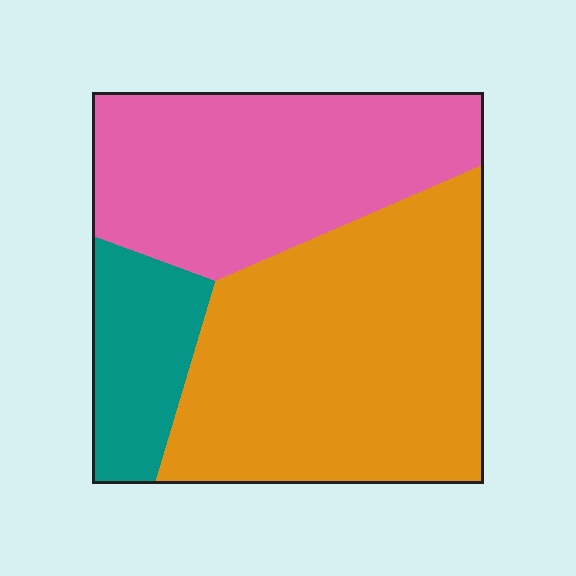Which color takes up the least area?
Teal, at roughly 15%.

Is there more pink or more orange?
Orange.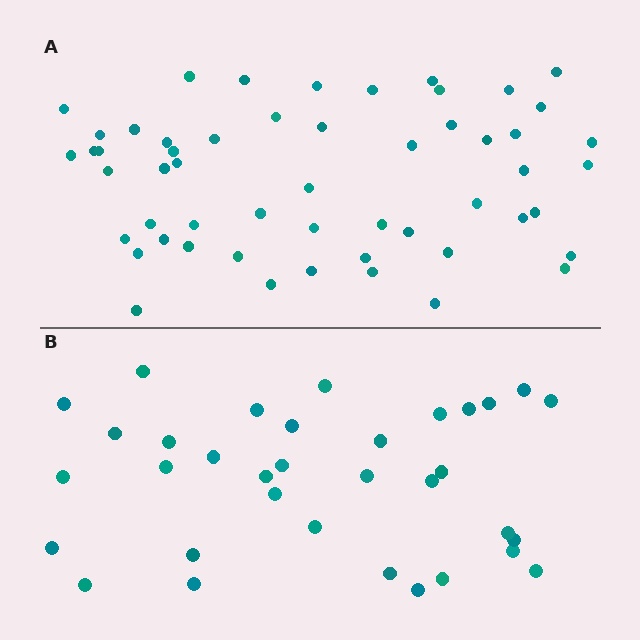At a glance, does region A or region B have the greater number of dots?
Region A (the top region) has more dots.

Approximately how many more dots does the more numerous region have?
Region A has approximately 20 more dots than region B.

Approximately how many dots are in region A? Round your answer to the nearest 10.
About 50 dots. (The exact count is 54, which rounds to 50.)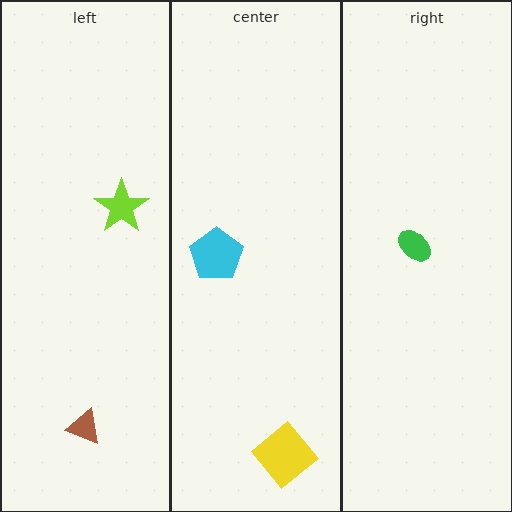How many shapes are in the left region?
2.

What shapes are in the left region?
The brown triangle, the lime star.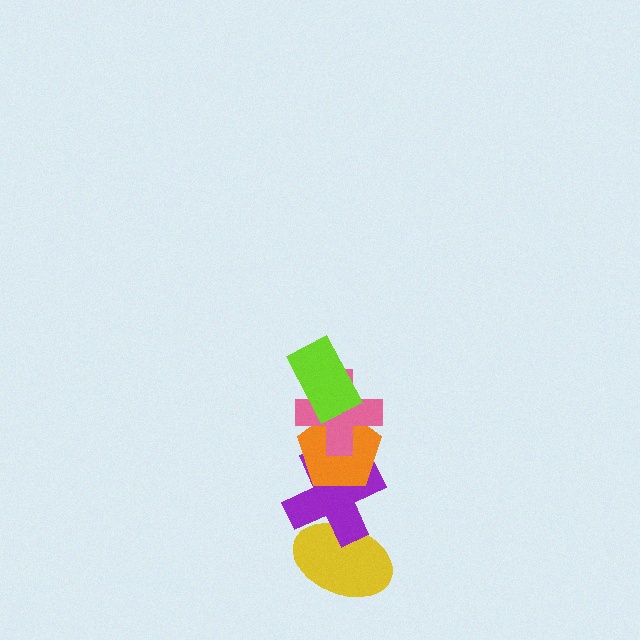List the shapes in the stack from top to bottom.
From top to bottom: the lime rectangle, the pink cross, the orange pentagon, the purple cross, the yellow ellipse.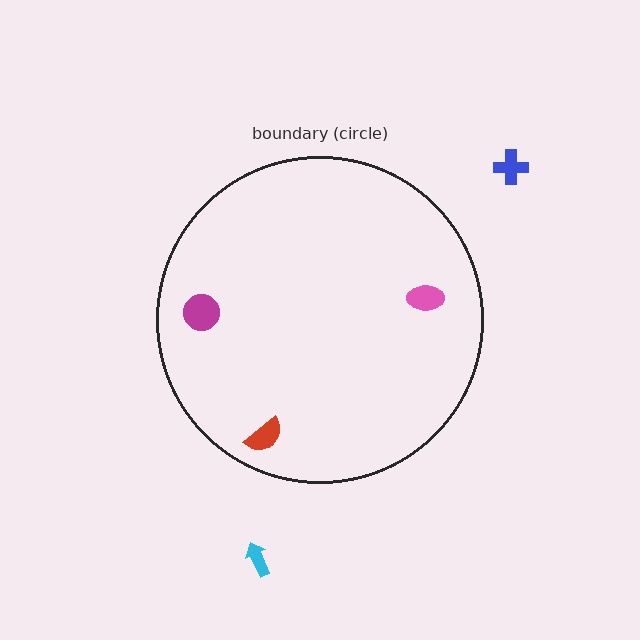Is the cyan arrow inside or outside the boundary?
Outside.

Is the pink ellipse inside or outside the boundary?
Inside.